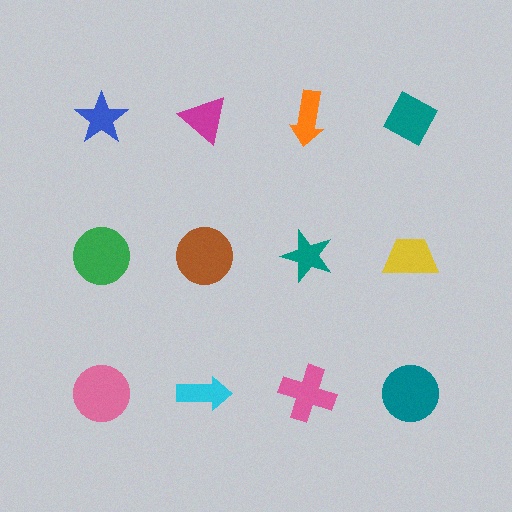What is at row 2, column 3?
A teal star.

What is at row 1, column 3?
An orange arrow.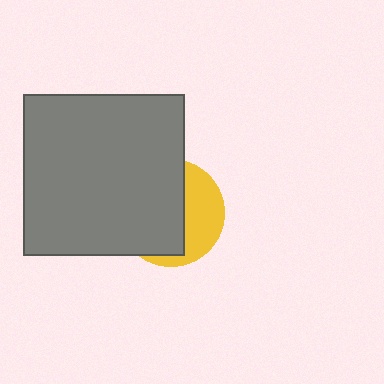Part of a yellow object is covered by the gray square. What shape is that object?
It is a circle.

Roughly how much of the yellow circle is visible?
A small part of it is visible (roughly 38%).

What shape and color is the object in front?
The object in front is a gray square.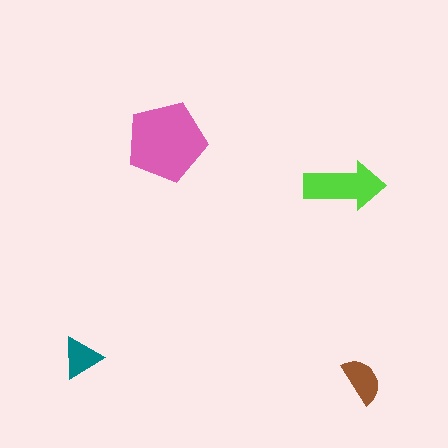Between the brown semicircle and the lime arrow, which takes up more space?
The lime arrow.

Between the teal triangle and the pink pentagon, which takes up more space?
The pink pentagon.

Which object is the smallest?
The teal triangle.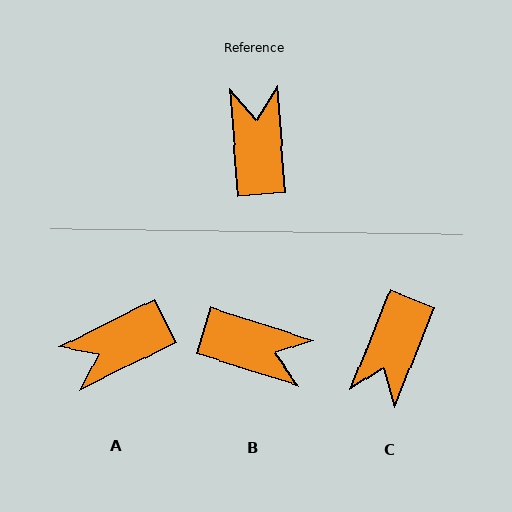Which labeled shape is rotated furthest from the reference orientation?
C, about 154 degrees away.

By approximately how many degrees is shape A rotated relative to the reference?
Approximately 112 degrees counter-clockwise.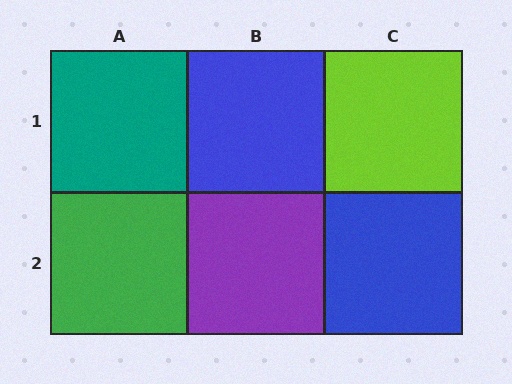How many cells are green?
1 cell is green.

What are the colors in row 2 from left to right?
Green, purple, blue.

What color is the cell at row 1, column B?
Blue.